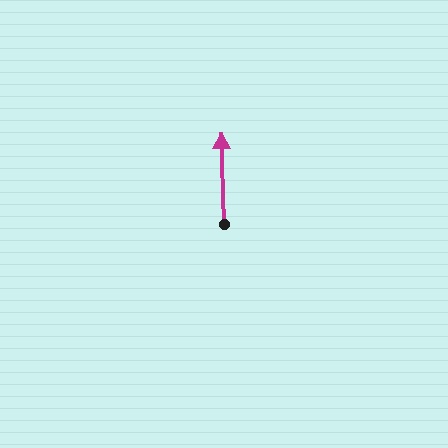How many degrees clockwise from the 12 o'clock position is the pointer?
Approximately 358 degrees.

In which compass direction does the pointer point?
North.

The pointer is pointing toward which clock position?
Roughly 12 o'clock.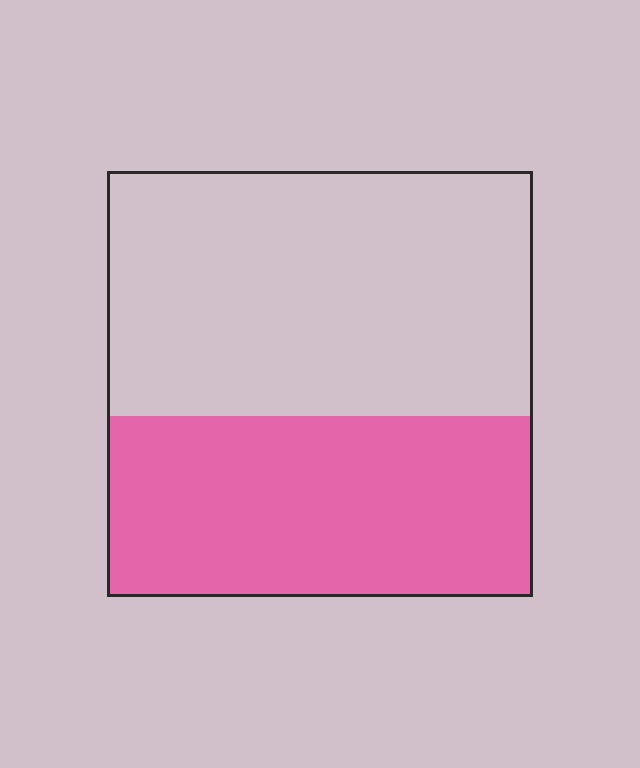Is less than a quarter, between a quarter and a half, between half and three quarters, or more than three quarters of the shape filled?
Between a quarter and a half.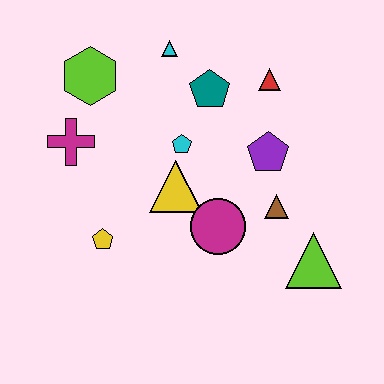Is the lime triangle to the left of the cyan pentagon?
No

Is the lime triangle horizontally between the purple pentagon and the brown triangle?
No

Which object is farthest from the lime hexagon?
The lime triangle is farthest from the lime hexagon.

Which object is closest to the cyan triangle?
The teal pentagon is closest to the cyan triangle.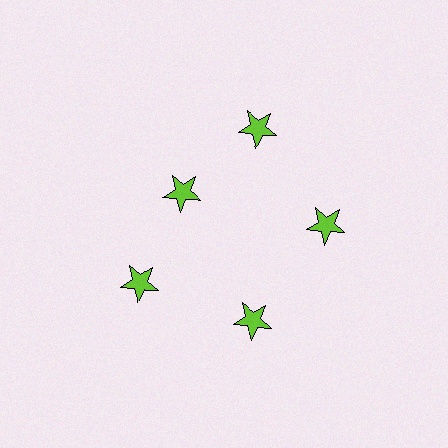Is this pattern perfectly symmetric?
No. The 5 lime stars are arranged in a ring, but one element near the 10 o'clock position is pulled inward toward the center, breaking the 5-fold rotational symmetry.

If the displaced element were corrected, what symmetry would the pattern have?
It would have 5-fold rotational symmetry — the pattern would map onto itself every 72 degrees.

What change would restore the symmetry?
The symmetry would be restored by moving it outward, back onto the ring so that all 5 stars sit at equal angles and equal distance from the center.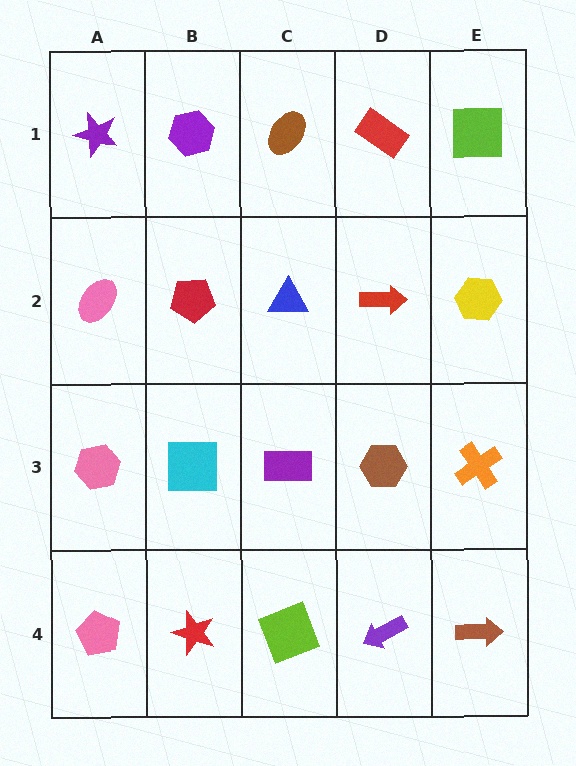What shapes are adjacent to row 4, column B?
A cyan square (row 3, column B), a pink pentagon (row 4, column A), a lime square (row 4, column C).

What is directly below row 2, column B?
A cyan square.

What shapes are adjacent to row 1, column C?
A blue triangle (row 2, column C), a purple hexagon (row 1, column B), a red rectangle (row 1, column D).